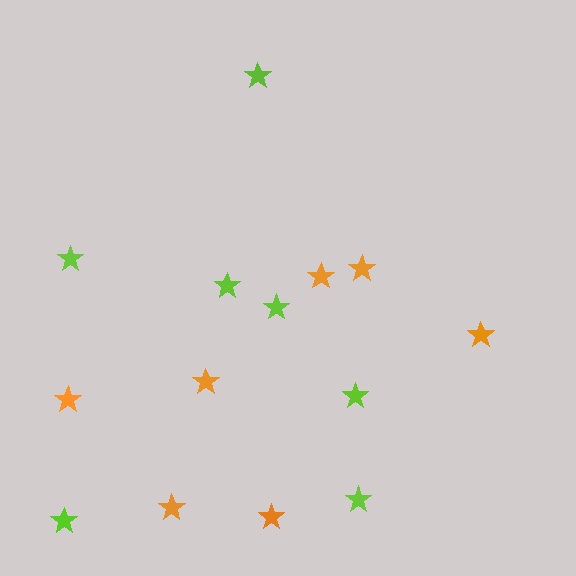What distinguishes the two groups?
There are 2 groups: one group of lime stars (7) and one group of orange stars (7).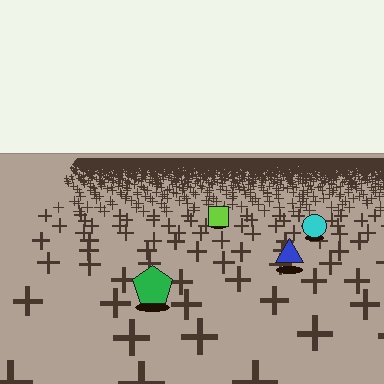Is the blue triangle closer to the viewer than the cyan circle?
Yes. The blue triangle is closer — you can tell from the texture gradient: the ground texture is coarser near it.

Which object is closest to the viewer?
The green pentagon is closest. The texture marks near it are larger and more spread out.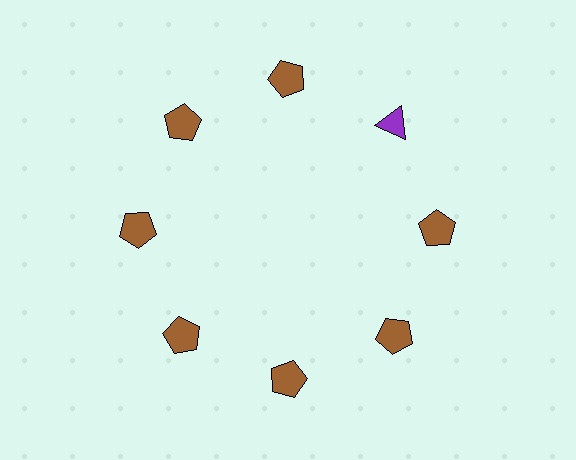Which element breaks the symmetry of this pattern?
The purple triangle at roughly the 2 o'clock position breaks the symmetry. All other shapes are brown pentagons.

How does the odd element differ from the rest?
It differs in both color (purple instead of brown) and shape (triangle instead of pentagon).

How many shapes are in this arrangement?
There are 8 shapes arranged in a ring pattern.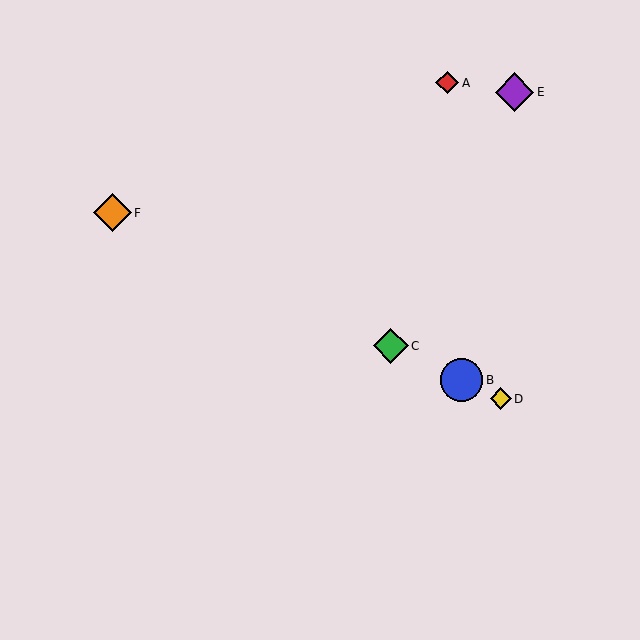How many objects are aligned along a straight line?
4 objects (B, C, D, F) are aligned along a straight line.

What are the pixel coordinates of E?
Object E is at (515, 92).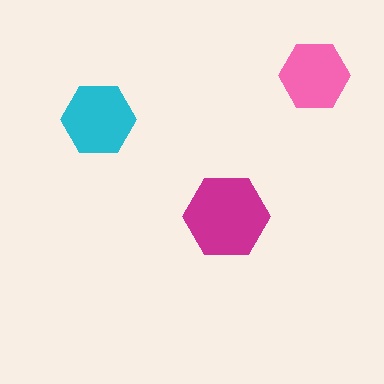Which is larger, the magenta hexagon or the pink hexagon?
The magenta one.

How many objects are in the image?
There are 3 objects in the image.